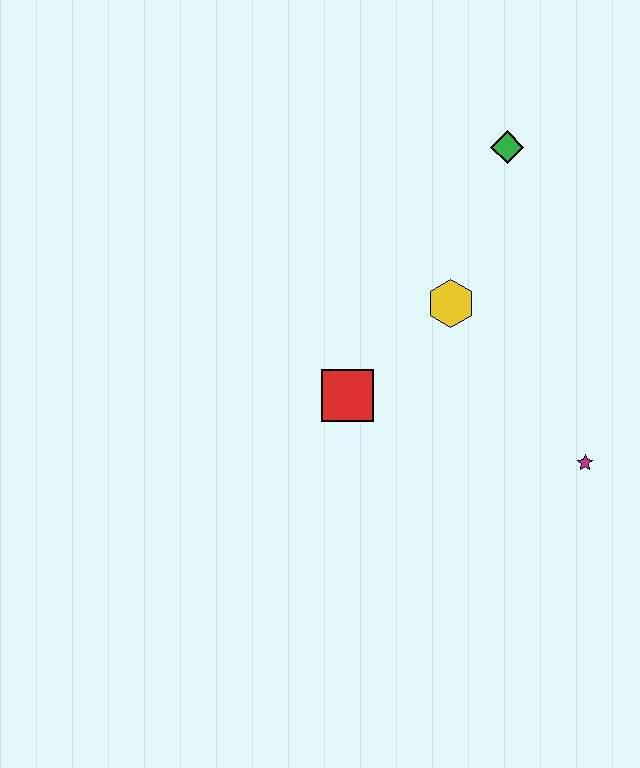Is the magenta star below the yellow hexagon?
Yes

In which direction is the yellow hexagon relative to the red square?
The yellow hexagon is to the right of the red square.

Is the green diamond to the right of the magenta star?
No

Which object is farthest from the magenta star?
The green diamond is farthest from the magenta star.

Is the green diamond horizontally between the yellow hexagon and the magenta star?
Yes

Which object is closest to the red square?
The yellow hexagon is closest to the red square.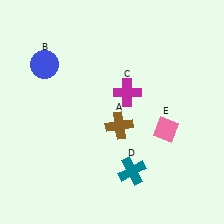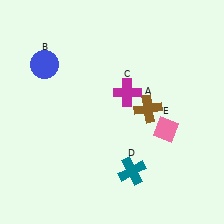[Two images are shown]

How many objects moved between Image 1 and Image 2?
1 object moved between the two images.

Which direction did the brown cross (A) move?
The brown cross (A) moved right.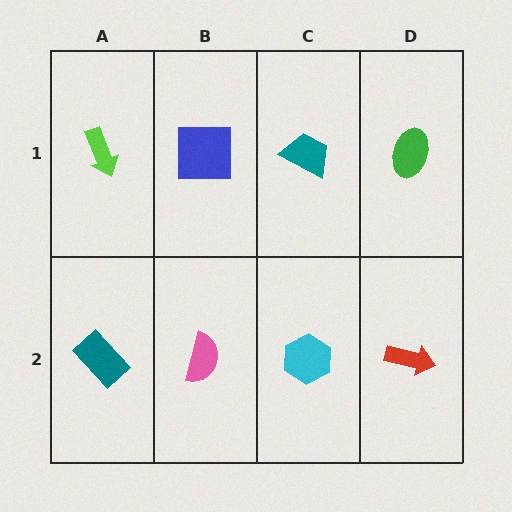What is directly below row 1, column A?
A teal rectangle.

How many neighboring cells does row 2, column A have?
2.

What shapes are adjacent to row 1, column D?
A red arrow (row 2, column D), a teal trapezoid (row 1, column C).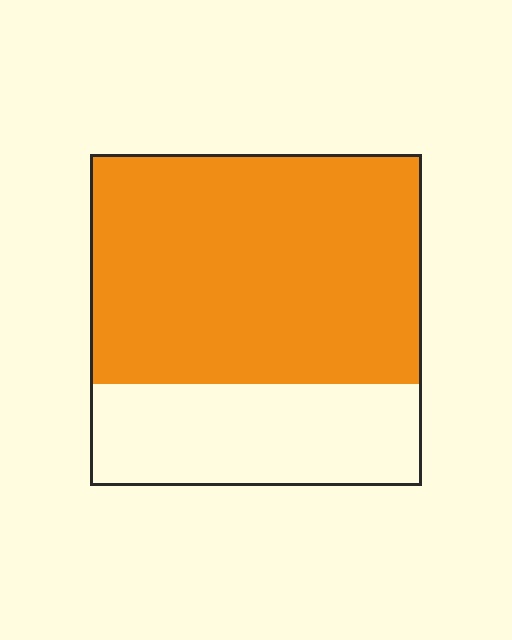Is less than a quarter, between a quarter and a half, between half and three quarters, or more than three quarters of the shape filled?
Between half and three quarters.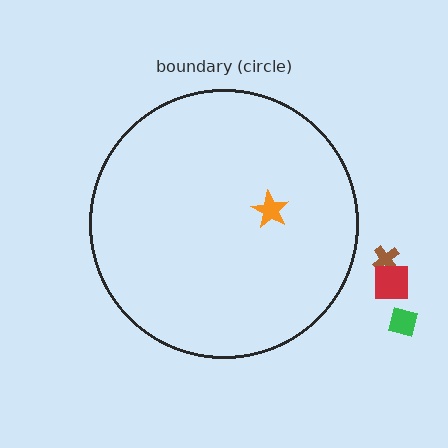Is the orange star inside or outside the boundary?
Inside.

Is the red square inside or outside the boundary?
Outside.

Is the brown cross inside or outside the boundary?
Outside.